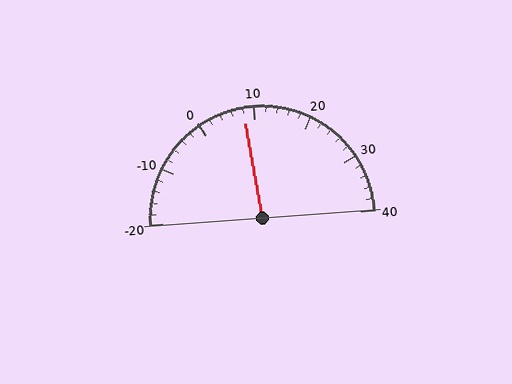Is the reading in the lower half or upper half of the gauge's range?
The reading is in the lower half of the range (-20 to 40).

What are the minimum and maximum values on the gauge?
The gauge ranges from -20 to 40.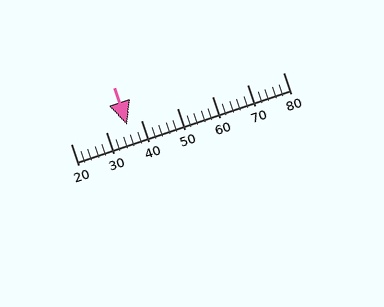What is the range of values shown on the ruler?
The ruler shows values from 20 to 80.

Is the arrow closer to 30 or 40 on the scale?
The arrow is closer to 40.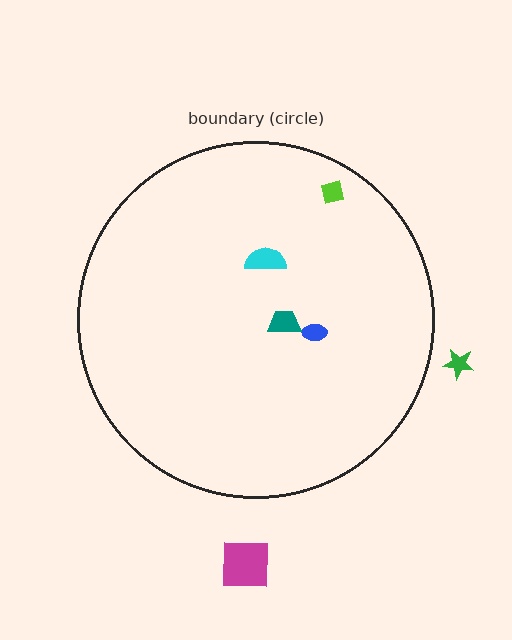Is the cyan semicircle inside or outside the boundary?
Inside.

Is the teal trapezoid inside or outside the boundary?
Inside.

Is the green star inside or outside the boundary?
Outside.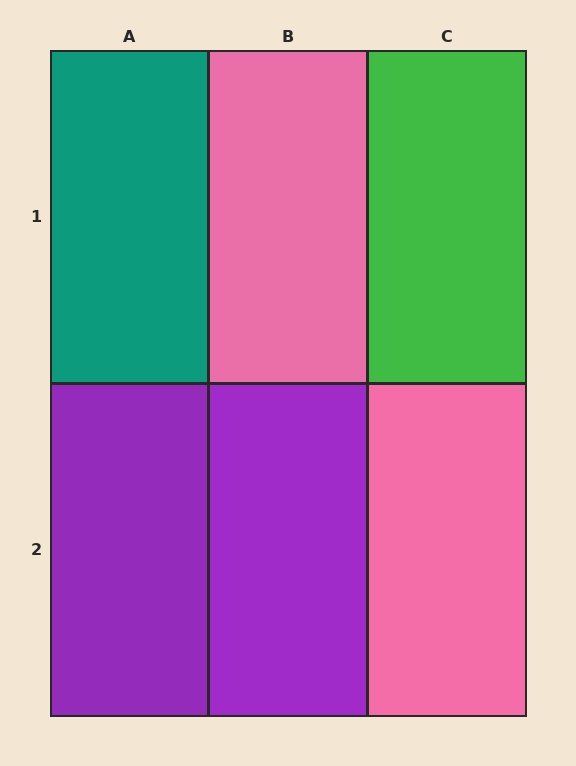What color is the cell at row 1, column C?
Green.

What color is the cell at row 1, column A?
Teal.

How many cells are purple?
2 cells are purple.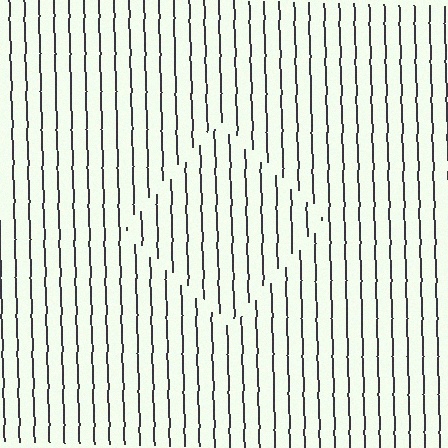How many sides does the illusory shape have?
4 sides — the line-ends trace a square.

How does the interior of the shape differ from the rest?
The interior of the shape contains the same grating, shifted by half a period — the contour is defined by the phase discontinuity where line-ends from the inner and outer gratings abut.